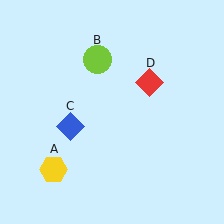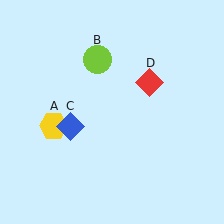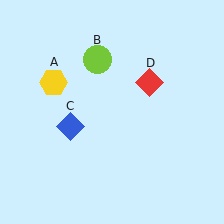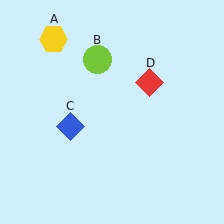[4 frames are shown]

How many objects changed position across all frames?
1 object changed position: yellow hexagon (object A).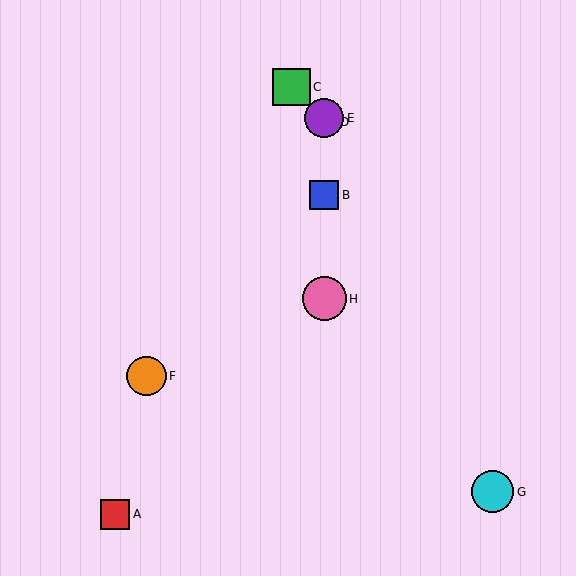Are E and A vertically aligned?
No, E is at x≈324 and A is at x≈115.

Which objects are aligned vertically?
Objects B, D, E, H are aligned vertically.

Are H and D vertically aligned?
Yes, both are at x≈324.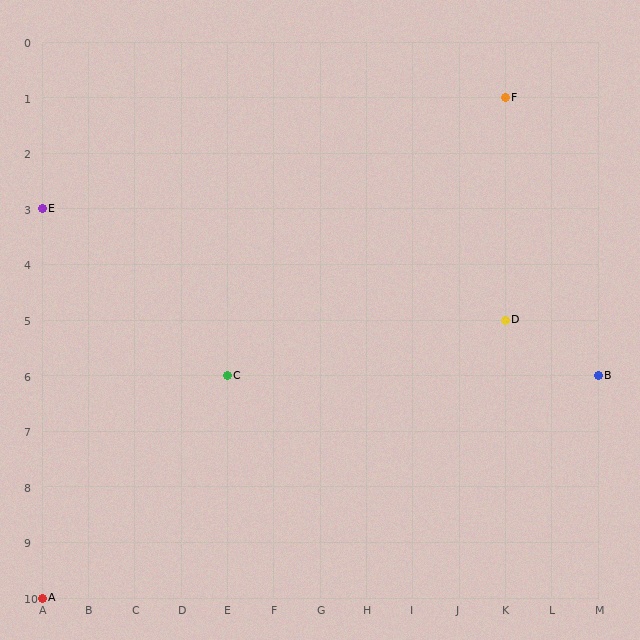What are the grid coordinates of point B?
Point B is at grid coordinates (M, 6).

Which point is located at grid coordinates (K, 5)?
Point D is at (K, 5).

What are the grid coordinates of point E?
Point E is at grid coordinates (A, 3).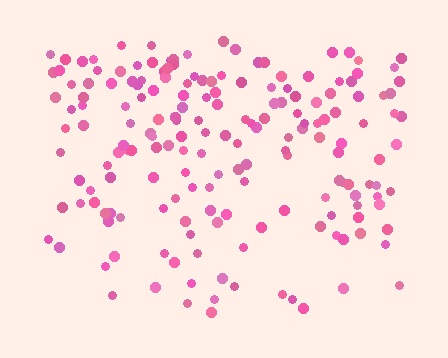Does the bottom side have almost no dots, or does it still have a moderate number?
Still a moderate number, just noticeably fewer than the top.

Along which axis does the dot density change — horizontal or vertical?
Vertical.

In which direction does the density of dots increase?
From bottom to top, with the top side densest.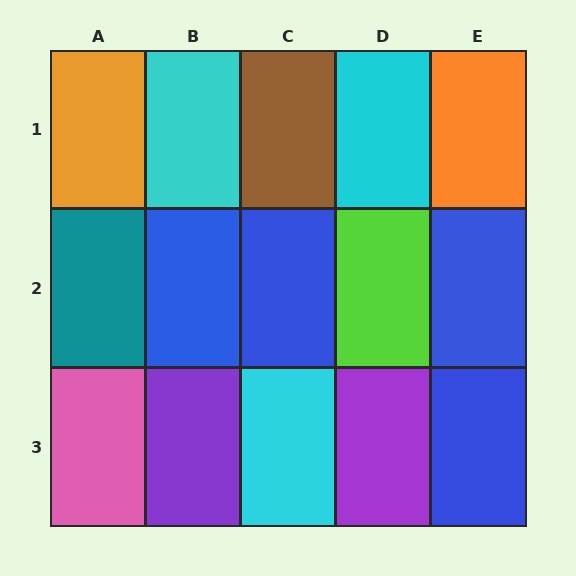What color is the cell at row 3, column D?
Purple.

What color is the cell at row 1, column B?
Cyan.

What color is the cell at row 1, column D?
Cyan.